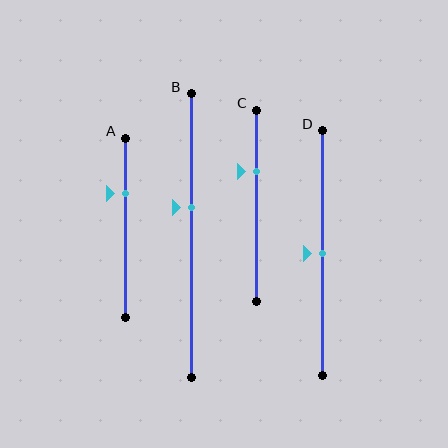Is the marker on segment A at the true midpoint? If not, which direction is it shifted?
No, the marker on segment A is shifted upward by about 19% of the segment length.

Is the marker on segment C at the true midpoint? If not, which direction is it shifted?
No, the marker on segment C is shifted upward by about 18% of the segment length.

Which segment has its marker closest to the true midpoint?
Segment D has its marker closest to the true midpoint.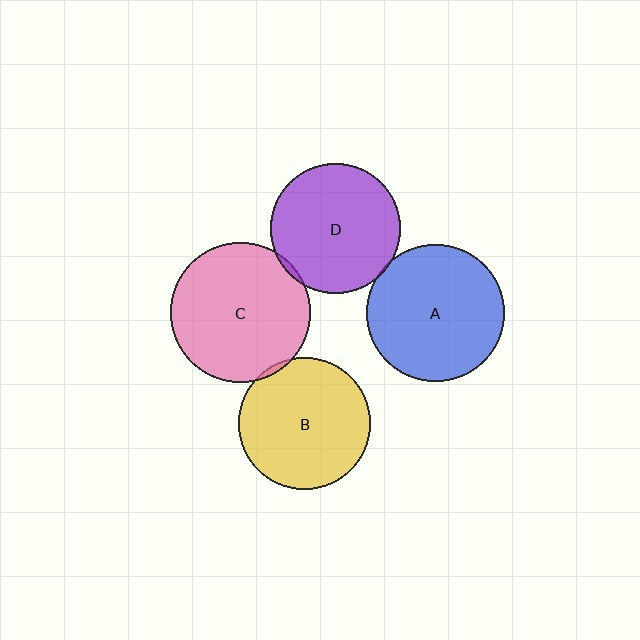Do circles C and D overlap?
Yes.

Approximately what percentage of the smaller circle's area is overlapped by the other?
Approximately 5%.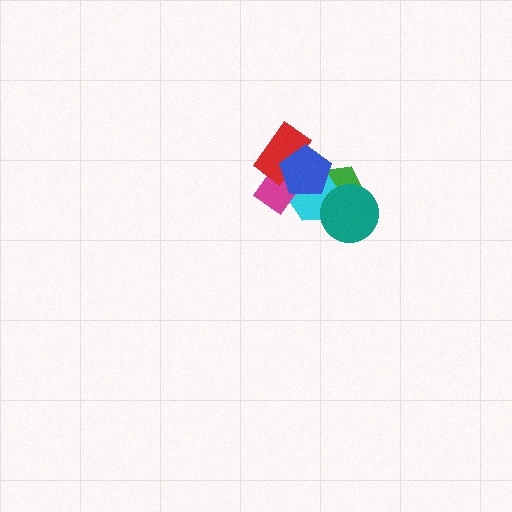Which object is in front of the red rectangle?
The blue pentagon is in front of the red rectangle.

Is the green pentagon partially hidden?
Yes, it is partially covered by another shape.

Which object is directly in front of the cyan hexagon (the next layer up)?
The magenta rectangle is directly in front of the cyan hexagon.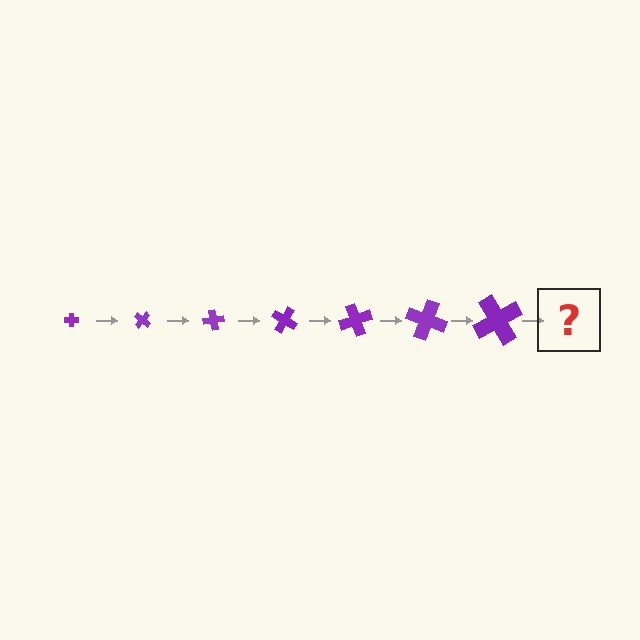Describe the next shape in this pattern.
It should be a cross, larger than the previous one and rotated 280 degrees from the start.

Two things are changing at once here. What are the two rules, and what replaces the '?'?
The two rules are that the cross grows larger each step and it rotates 40 degrees each step. The '?' should be a cross, larger than the previous one and rotated 280 degrees from the start.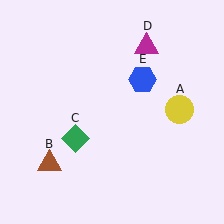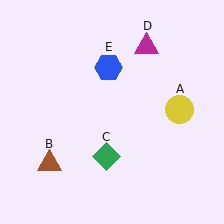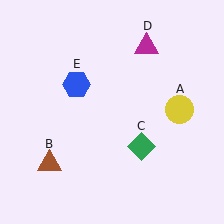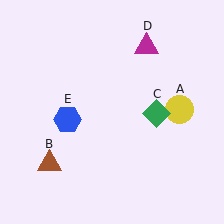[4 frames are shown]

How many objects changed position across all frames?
2 objects changed position: green diamond (object C), blue hexagon (object E).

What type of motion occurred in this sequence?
The green diamond (object C), blue hexagon (object E) rotated counterclockwise around the center of the scene.